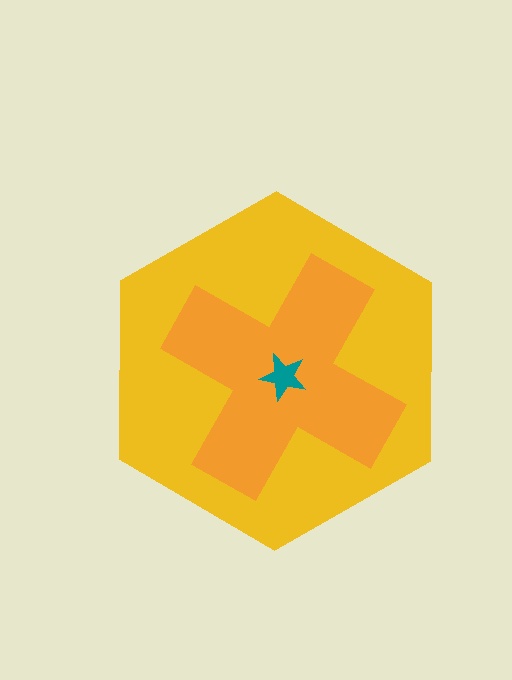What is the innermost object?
The teal star.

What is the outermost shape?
The yellow hexagon.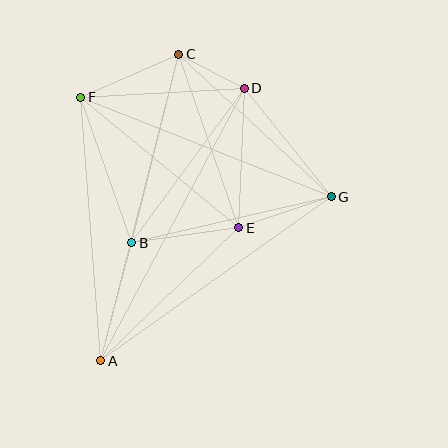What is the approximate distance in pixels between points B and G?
The distance between B and G is approximately 205 pixels.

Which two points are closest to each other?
Points C and D are closest to each other.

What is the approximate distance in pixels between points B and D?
The distance between B and D is approximately 191 pixels.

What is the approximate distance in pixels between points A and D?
The distance between A and D is approximately 308 pixels.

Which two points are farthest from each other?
Points A and C are farthest from each other.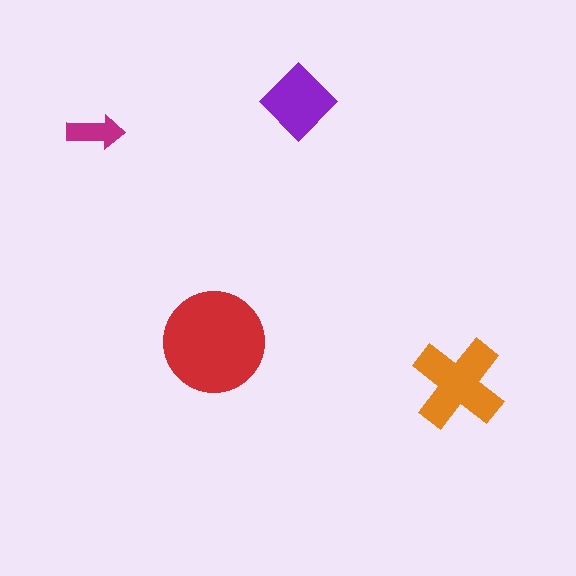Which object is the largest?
The red circle.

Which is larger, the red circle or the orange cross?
The red circle.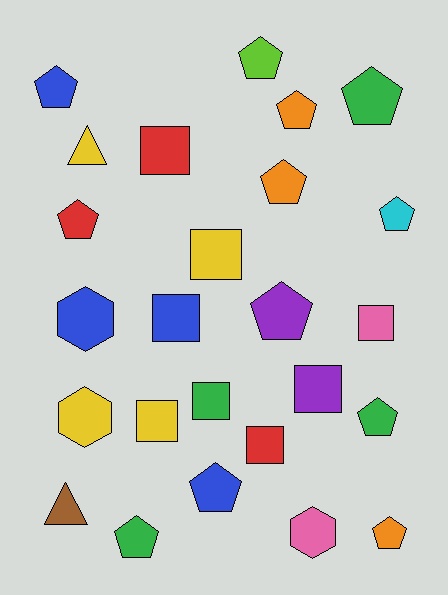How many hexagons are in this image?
There are 3 hexagons.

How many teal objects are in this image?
There are no teal objects.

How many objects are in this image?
There are 25 objects.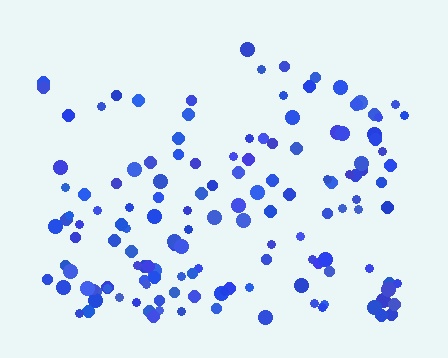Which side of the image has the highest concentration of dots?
The bottom.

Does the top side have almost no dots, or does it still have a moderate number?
Still a moderate number, just noticeably fewer than the bottom.